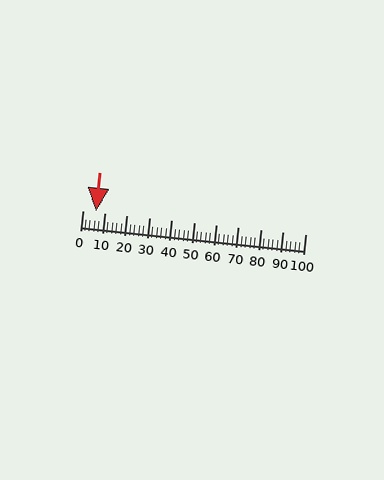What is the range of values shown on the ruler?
The ruler shows values from 0 to 100.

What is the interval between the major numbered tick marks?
The major tick marks are spaced 10 units apart.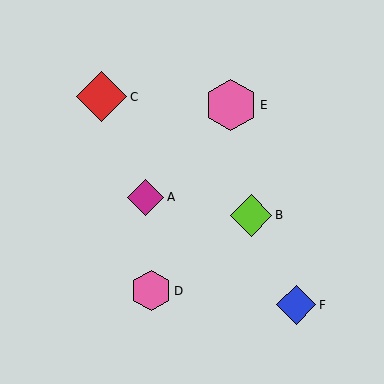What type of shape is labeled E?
Shape E is a pink hexagon.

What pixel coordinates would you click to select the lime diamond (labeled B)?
Click at (251, 215) to select the lime diamond B.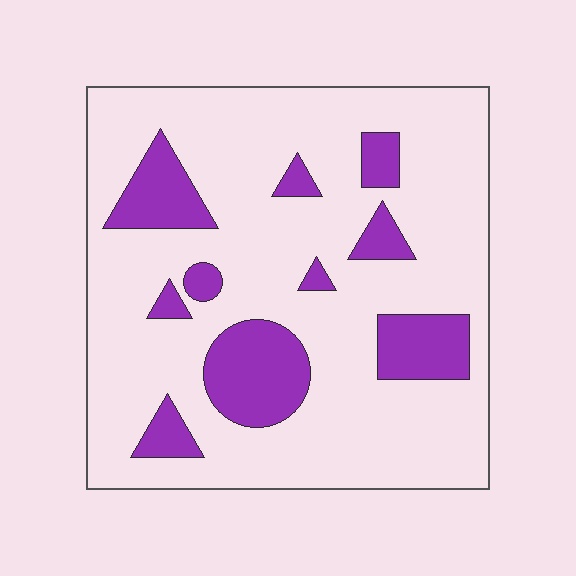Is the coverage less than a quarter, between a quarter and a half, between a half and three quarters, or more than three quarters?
Less than a quarter.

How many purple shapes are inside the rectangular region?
10.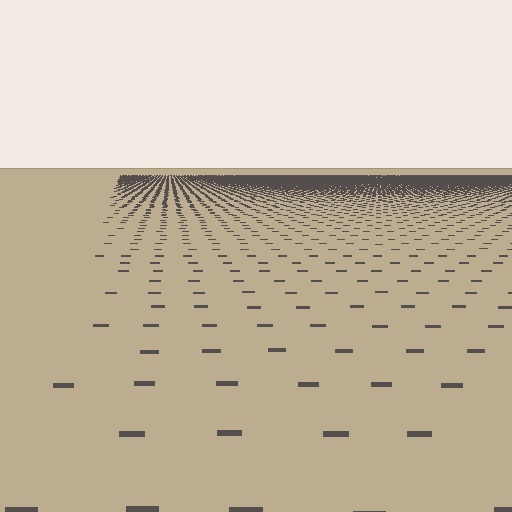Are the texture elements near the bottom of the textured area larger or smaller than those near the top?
Larger. Near the bottom, elements are closer to the viewer and appear at a bigger on-screen size.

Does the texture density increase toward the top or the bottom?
Density increases toward the top.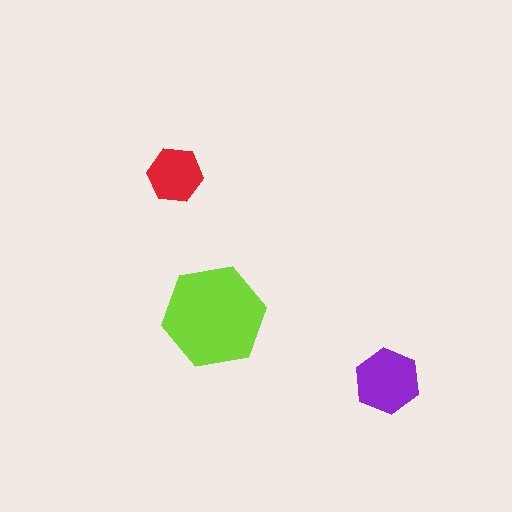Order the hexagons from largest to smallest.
the lime one, the purple one, the red one.